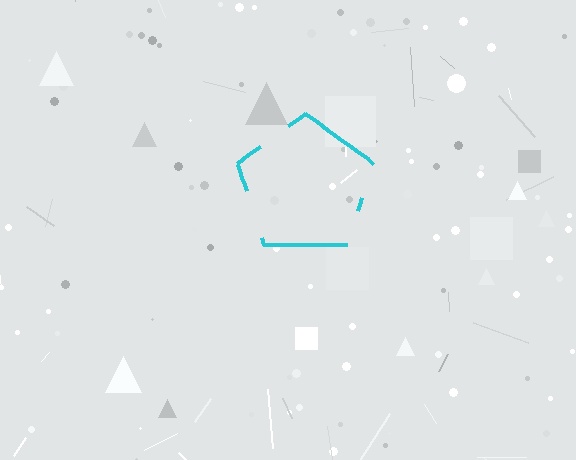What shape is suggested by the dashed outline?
The dashed outline suggests a pentagon.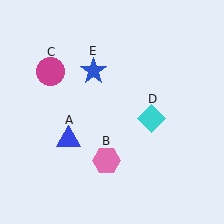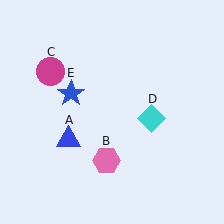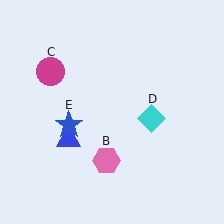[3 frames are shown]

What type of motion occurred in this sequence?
The blue star (object E) rotated counterclockwise around the center of the scene.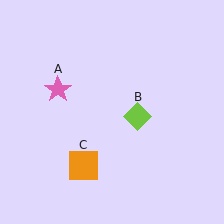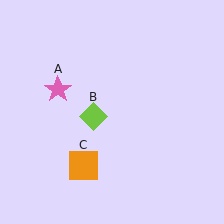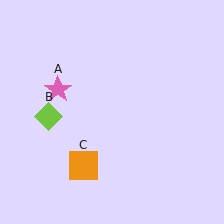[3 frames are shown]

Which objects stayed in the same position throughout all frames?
Pink star (object A) and orange square (object C) remained stationary.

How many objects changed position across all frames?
1 object changed position: lime diamond (object B).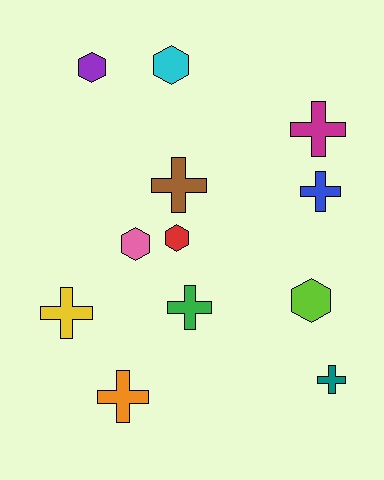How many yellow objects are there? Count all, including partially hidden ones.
There is 1 yellow object.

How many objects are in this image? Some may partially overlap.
There are 12 objects.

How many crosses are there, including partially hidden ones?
There are 7 crosses.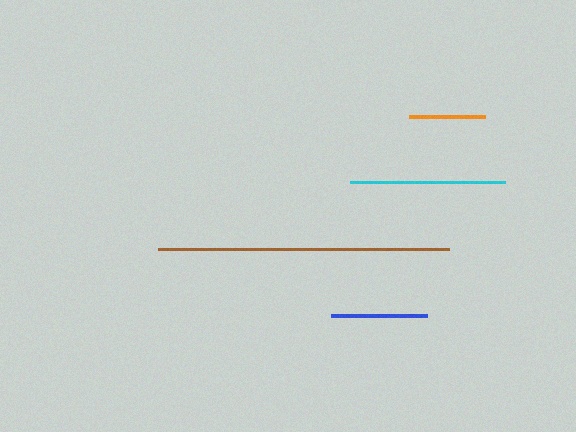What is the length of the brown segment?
The brown segment is approximately 292 pixels long.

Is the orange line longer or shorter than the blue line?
The blue line is longer than the orange line.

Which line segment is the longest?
The brown line is the longest at approximately 292 pixels.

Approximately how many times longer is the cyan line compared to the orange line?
The cyan line is approximately 2.1 times the length of the orange line.